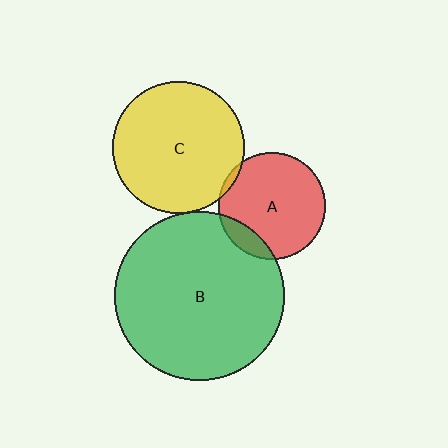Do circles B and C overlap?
Yes.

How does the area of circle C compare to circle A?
Approximately 1.5 times.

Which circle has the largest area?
Circle B (green).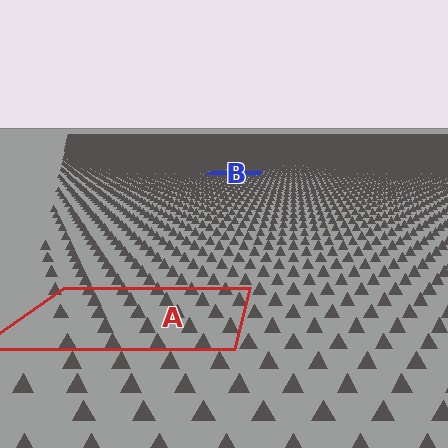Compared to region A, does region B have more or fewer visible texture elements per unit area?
Region B has more texture elements per unit area — they are packed more densely because it is farther away.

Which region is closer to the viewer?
Region A is closer. The texture elements there are larger and more spread out.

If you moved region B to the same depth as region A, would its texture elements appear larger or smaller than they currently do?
They would appear larger. At a closer depth, the same texture elements are projected at a bigger on-screen size.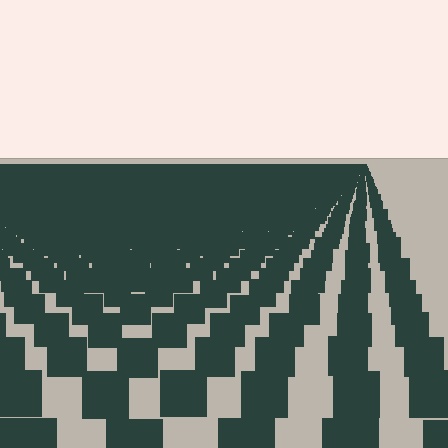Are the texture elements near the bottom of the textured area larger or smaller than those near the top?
Larger. Near the bottom, elements are closer to the viewer and appear at a bigger on-screen size.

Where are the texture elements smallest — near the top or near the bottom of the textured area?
Near the top.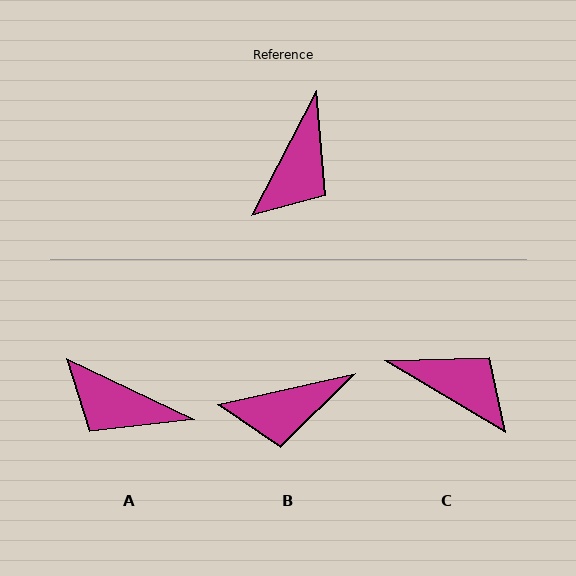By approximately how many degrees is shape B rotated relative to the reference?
Approximately 50 degrees clockwise.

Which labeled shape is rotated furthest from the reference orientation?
A, about 88 degrees away.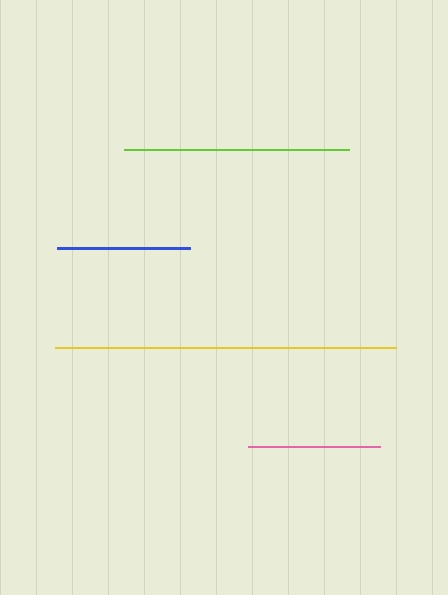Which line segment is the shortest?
The pink line is the shortest at approximately 132 pixels.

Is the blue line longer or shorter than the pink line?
The blue line is longer than the pink line.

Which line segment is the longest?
The yellow line is the longest at approximately 340 pixels.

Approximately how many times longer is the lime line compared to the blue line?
The lime line is approximately 1.7 times the length of the blue line.